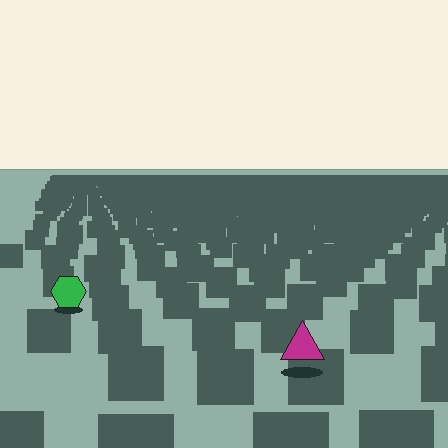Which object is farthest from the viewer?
The green hexagon is farthest from the viewer. It appears smaller and the ground texture around it is denser.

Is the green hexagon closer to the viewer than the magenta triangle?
No. The magenta triangle is closer — you can tell from the texture gradient: the ground texture is coarser near it.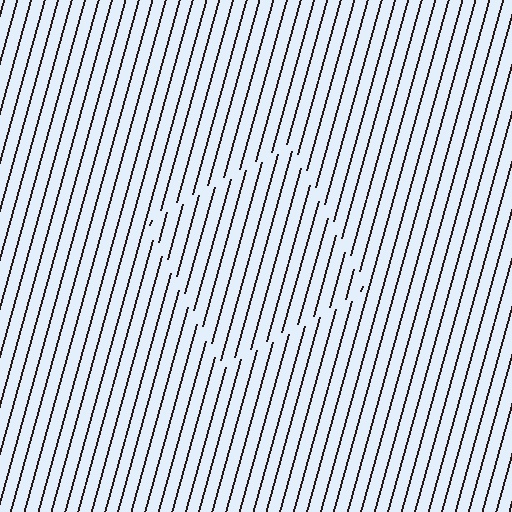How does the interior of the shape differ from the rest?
The interior of the shape contains the same grating, shifted by half a period — the contour is defined by the phase discontinuity where line-ends from the inner and outer gratings abut.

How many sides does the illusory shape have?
4 sides — the line-ends trace a square.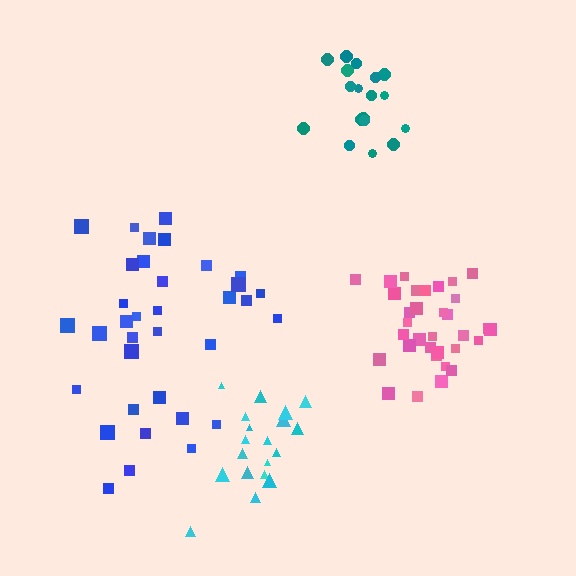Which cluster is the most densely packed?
Pink.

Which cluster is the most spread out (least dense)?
Blue.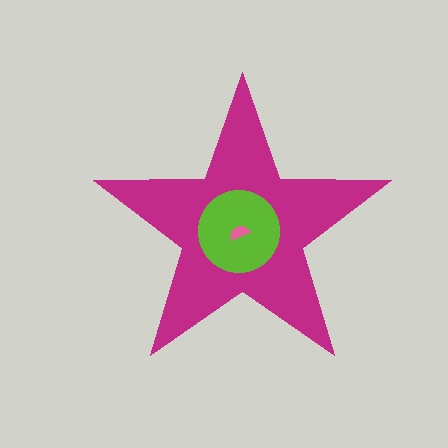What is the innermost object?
The pink semicircle.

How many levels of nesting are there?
3.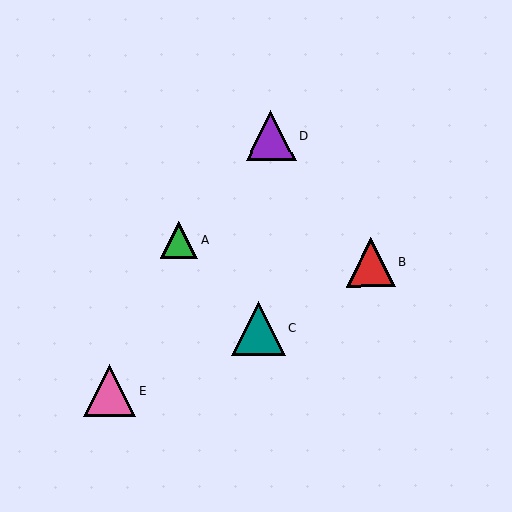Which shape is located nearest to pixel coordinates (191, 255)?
The green triangle (labeled A) at (179, 241) is nearest to that location.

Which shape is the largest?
The teal triangle (labeled C) is the largest.